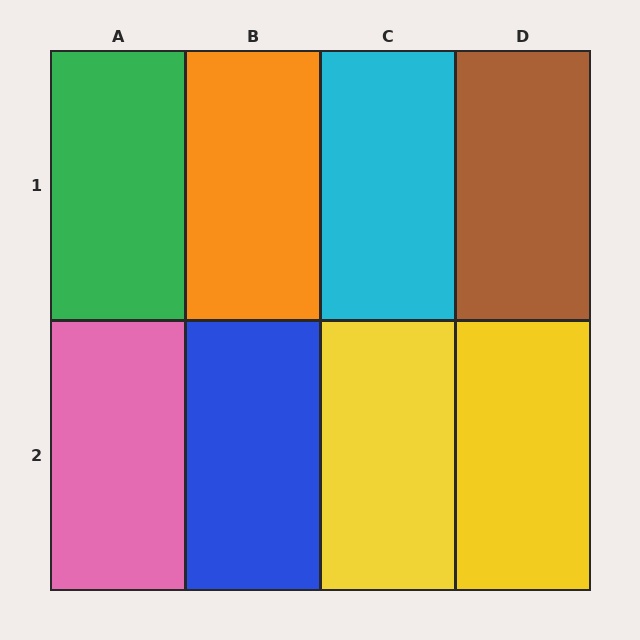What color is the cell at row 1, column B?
Orange.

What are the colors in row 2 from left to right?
Pink, blue, yellow, yellow.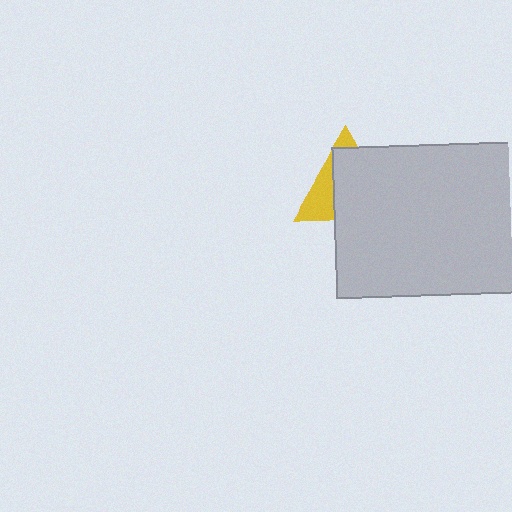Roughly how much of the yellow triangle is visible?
A small part of it is visible (roughly 34%).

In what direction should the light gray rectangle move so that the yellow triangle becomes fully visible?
The light gray rectangle should move toward the lower-right. That is the shortest direction to clear the overlap and leave the yellow triangle fully visible.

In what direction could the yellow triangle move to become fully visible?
The yellow triangle could move toward the upper-left. That would shift it out from behind the light gray rectangle entirely.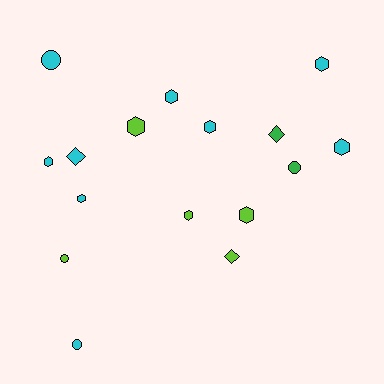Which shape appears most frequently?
Hexagon, with 9 objects.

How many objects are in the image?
There are 16 objects.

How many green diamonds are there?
There is 1 green diamond.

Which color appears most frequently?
Cyan, with 9 objects.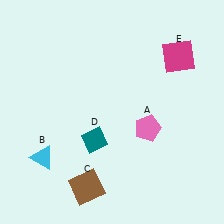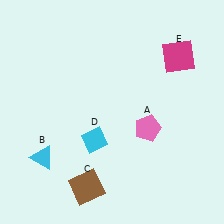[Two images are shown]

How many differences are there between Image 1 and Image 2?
There is 1 difference between the two images.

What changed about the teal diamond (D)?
In Image 1, D is teal. In Image 2, it changed to cyan.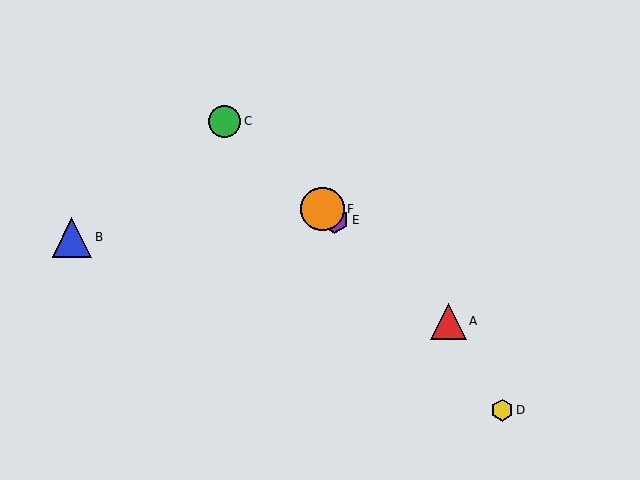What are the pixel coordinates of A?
Object A is at (448, 321).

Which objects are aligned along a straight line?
Objects A, C, E, F are aligned along a straight line.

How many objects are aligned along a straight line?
4 objects (A, C, E, F) are aligned along a straight line.